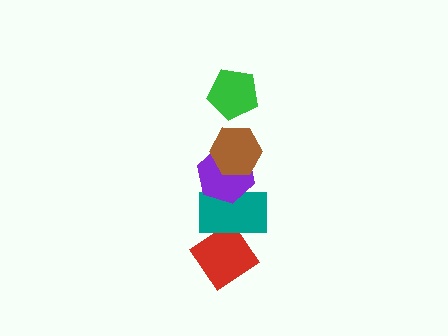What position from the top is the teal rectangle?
The teal rectangle is 4th from the top.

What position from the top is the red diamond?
The red diamond is 5th from the top.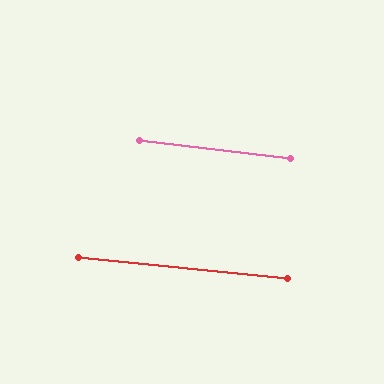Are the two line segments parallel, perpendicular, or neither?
Parallel — their directions differ by only 1.3°.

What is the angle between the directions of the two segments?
Approximately 1 degree.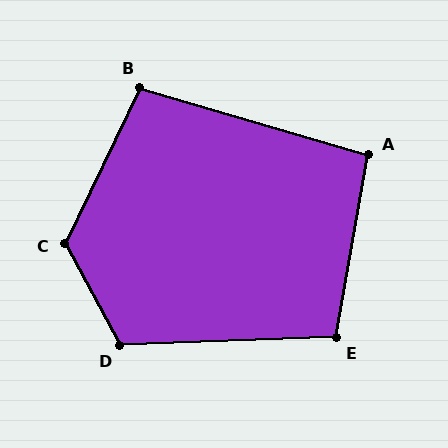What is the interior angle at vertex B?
Approximately 99 degrees (obtuse).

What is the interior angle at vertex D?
Approximately 116 degrees (obtuse).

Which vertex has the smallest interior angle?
A, at approximately 96 degrees.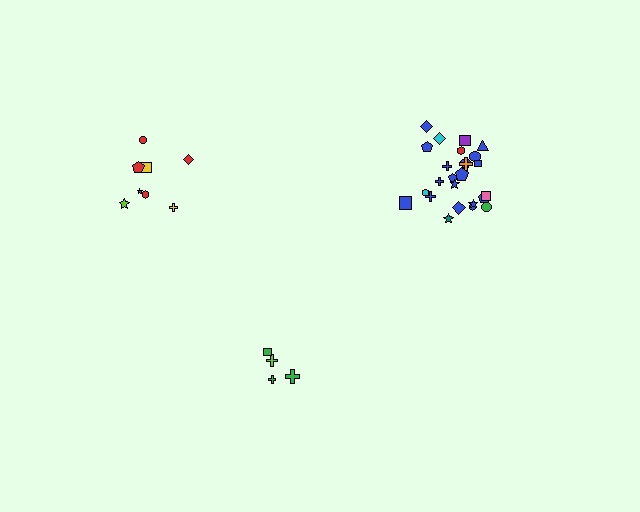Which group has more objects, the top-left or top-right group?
The top-right group.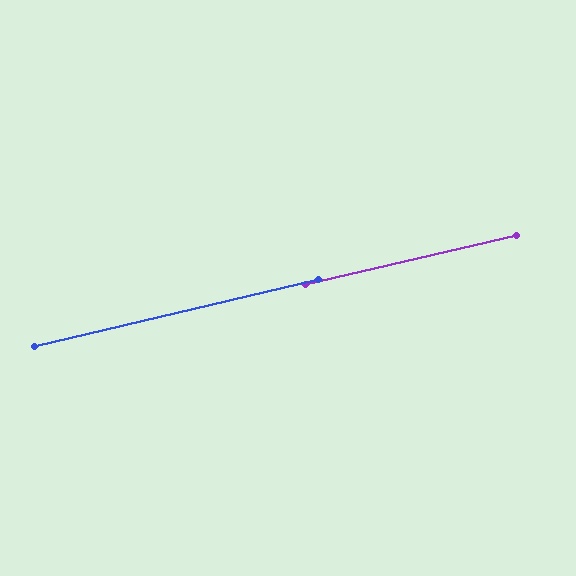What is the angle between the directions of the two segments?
Approximately 0 degrees.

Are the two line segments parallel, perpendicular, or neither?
Parallel — their directions differ by only 0.1°.